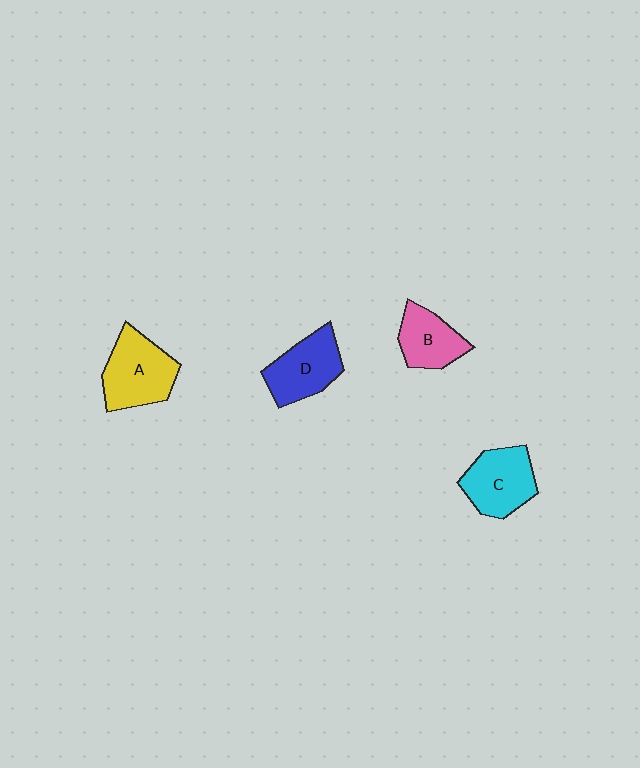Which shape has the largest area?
Shape A (yellow).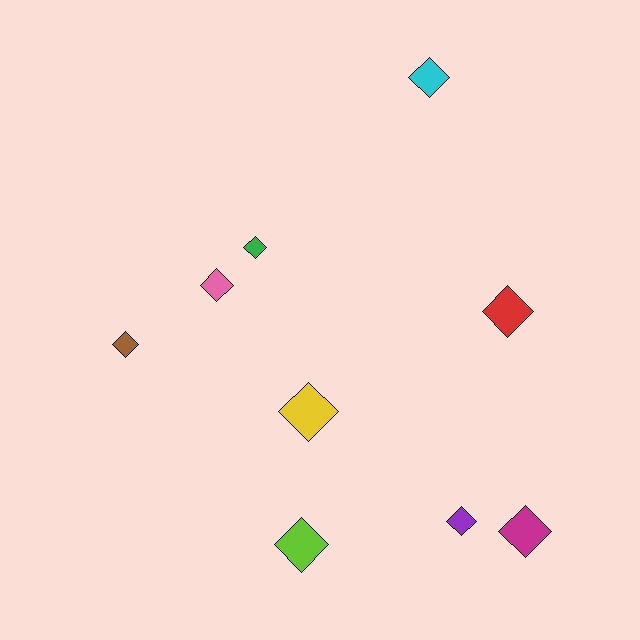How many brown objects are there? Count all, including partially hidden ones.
There is 1 brown object.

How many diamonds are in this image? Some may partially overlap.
There are 9 diamonds.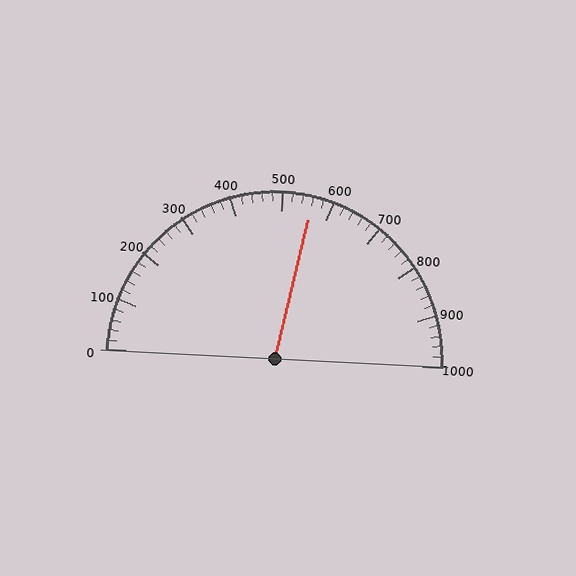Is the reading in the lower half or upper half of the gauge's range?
The reading is in the upper half of the range (0 to 1000).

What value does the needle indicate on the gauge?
The needle indicates approximately 560.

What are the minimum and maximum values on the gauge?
The gauge ranges from 0 to 1000.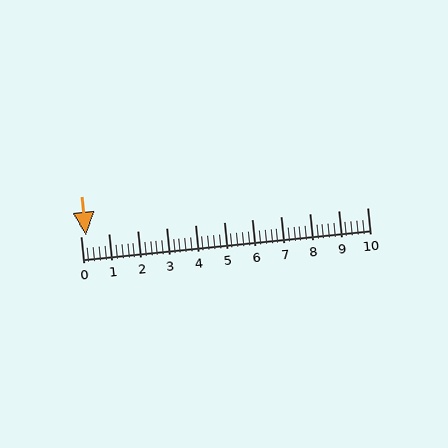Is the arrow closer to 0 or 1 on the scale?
The arrow is closer to 0.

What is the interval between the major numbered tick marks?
The major tick marks are spaced 1 units apart.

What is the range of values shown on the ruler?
The ruler shows values from 0 to 10.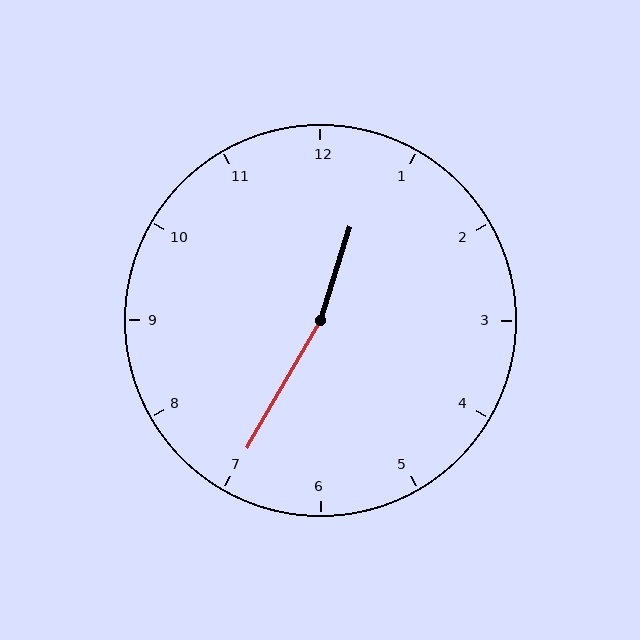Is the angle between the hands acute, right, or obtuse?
It is obtuse.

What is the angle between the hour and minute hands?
Approximately 168 degrees.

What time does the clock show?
12:35.